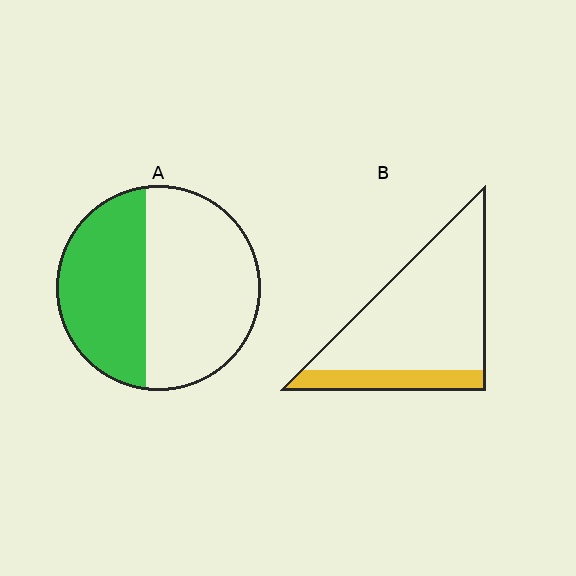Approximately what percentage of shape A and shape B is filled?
A is approximately 40% and B is approximately 20%.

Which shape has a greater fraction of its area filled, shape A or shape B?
Shape A.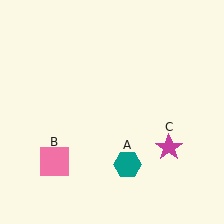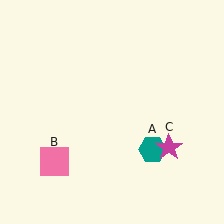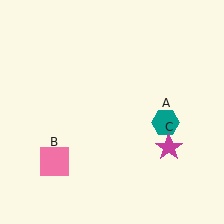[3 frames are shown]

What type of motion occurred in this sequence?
The teal hexagon (object A) rotated counterclockwise around the center of the scene.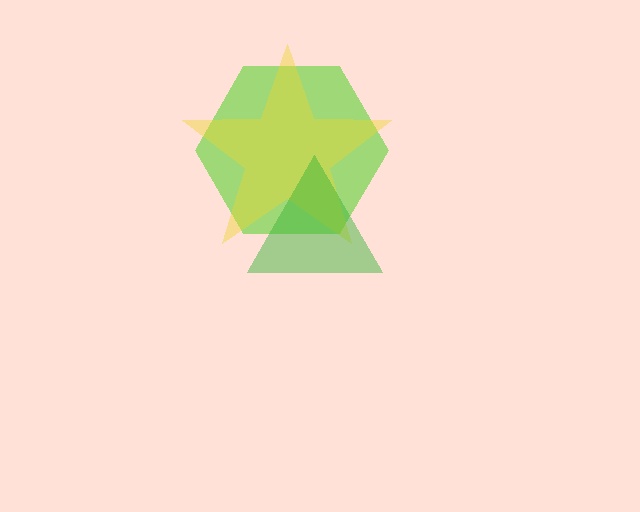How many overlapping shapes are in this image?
There are 3 overlapping shapes in the image.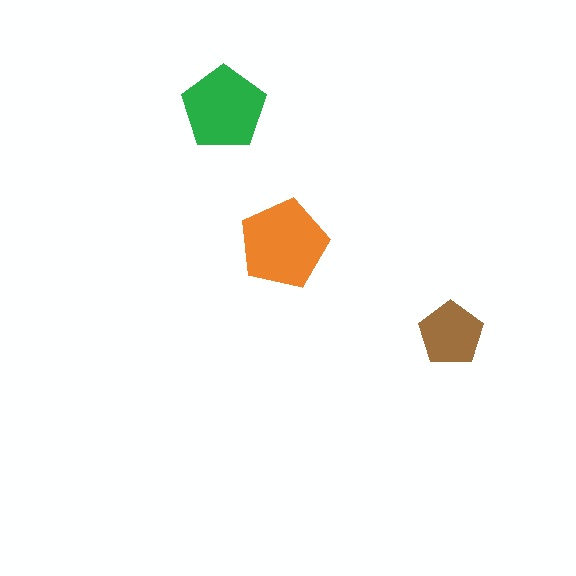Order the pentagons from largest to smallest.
the orange one, the green one, the brown one.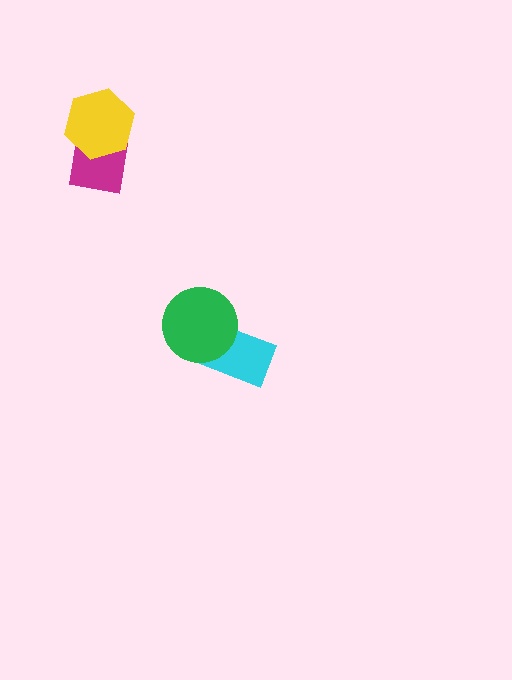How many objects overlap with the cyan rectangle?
1 object overlaps with the cyan rectangle.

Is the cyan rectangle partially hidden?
Yes, it is partially covered by another shape.